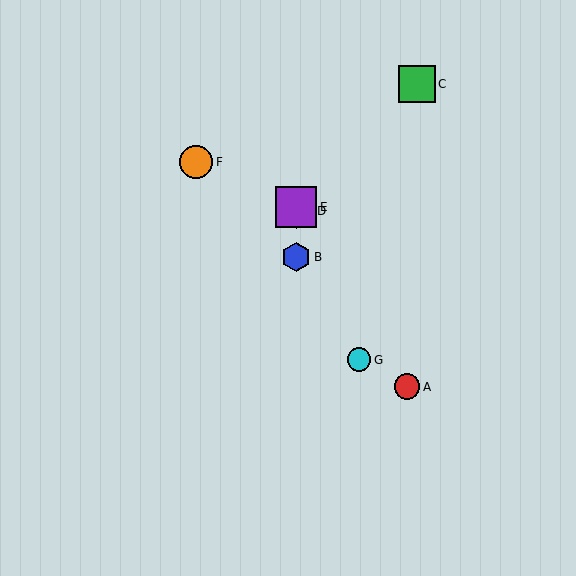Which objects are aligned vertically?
Objects B, D, E are aligned vertically.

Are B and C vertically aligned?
No, B is at x≈296 and C is at x≈417.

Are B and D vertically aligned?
Yes, both are at x≈296.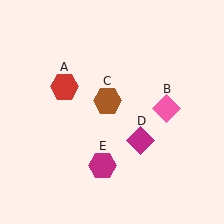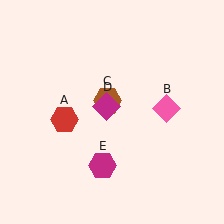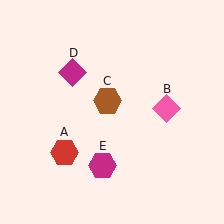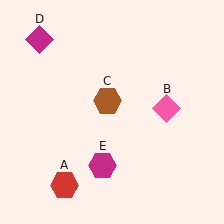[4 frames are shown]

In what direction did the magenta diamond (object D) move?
The magenta diamond (object D) moved up and to the left.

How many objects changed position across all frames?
2 objects changed position: red hexagon (object A), magenta diamond (object D).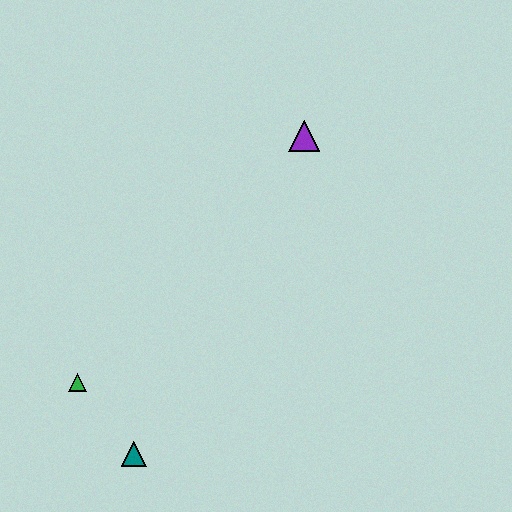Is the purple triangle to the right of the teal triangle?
Yes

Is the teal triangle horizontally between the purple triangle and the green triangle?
Yes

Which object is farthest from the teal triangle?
The purple triangle is farthest from the teal triangle.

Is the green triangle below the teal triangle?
No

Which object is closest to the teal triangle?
The green triangle is closest to the teal triangle.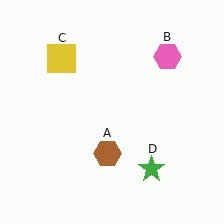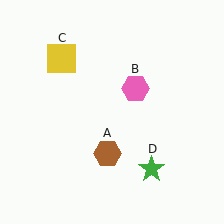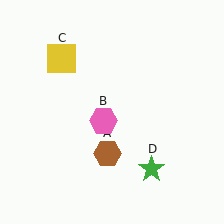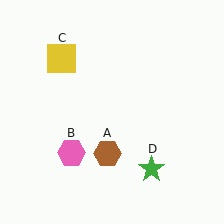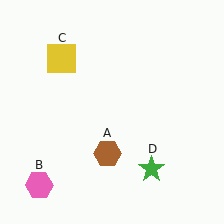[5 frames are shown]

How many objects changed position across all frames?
1 object changed position: pink hexagon (object B).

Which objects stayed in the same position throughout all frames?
Brown hexagon (object A) and yellow square (object C) and green star (object D) remained stationary.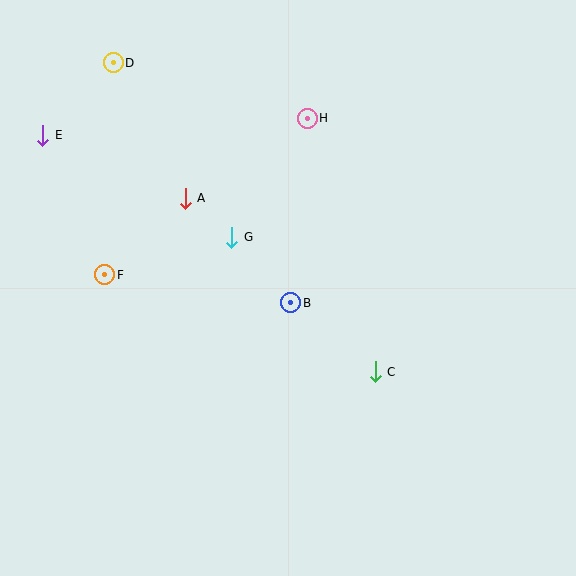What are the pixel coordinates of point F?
Point F is at (105, 275).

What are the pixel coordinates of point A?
Point A is at (185, 198).